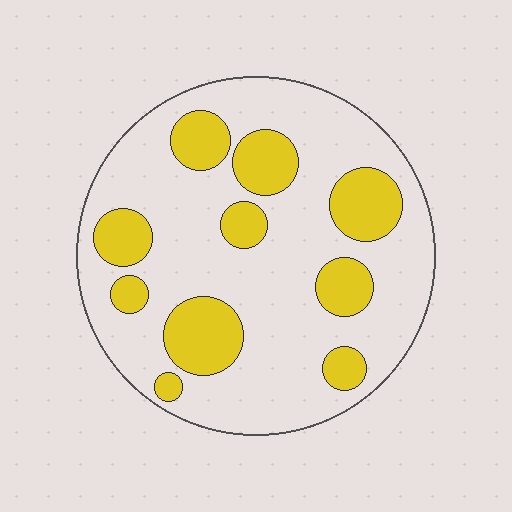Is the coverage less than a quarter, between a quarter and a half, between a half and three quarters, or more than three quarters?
Between a quarter and a half.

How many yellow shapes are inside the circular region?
10.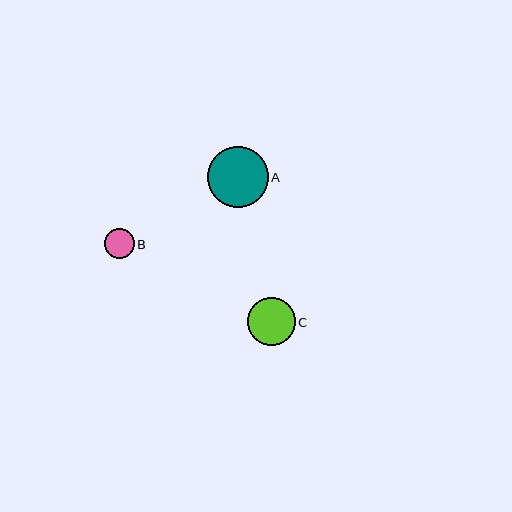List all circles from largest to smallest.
From largest to smallest: A, C, B.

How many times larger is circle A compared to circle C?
Circle A is approximately 1.3 times the size of circle C.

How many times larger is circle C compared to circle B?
Circle C is approximately 1.6 times the size of circle B.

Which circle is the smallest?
Circle B is the smallest with a size of approximately 30 pixels.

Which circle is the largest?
Circle A is the largest with a size of approximately 60 pixels.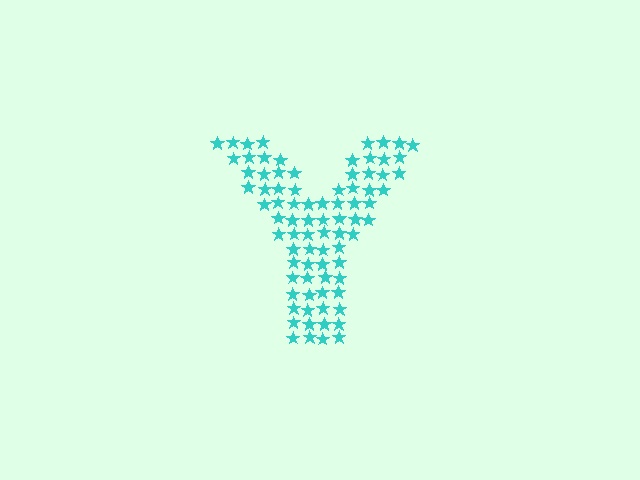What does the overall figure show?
The overall figure shows the letter Y.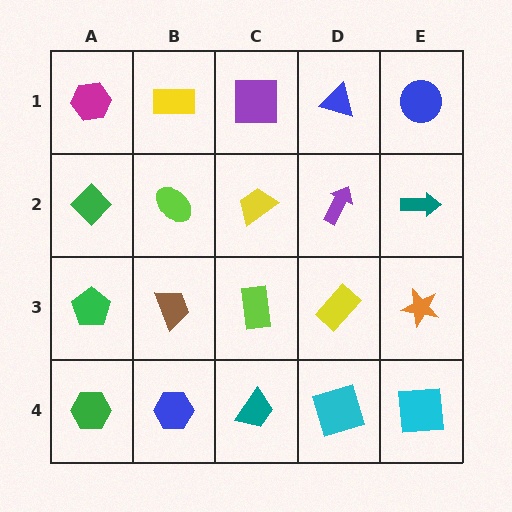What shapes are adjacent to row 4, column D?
A yellow rectangle (row 3, column D), a teal trapezoid (row 4, column C), a cyan square (row 4, column E).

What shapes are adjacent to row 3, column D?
A purple arrow (row 2, column D), a cyan square (row 4, column D), a lime rectangle (row 3, column C), an orange star (row 3, column E).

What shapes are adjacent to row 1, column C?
A yellow trapezoid (row 2, column C), a yellow rectangle (row 1, column B), a blue triangle (row 1, column D).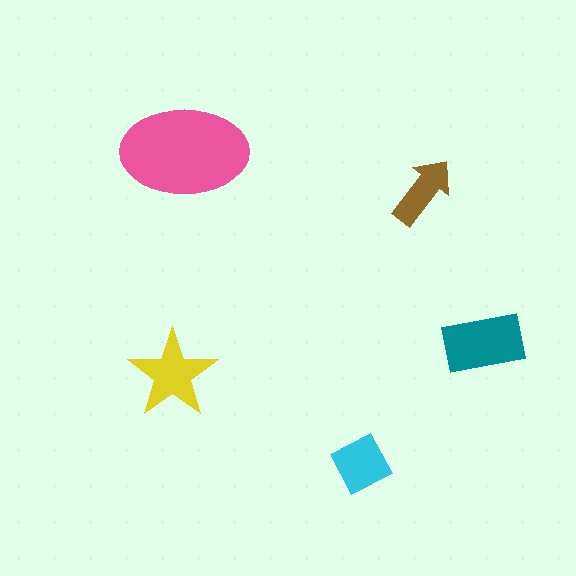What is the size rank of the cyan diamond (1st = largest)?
4th.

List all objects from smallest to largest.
The brown arrow, the cyan diamond, the yellow star, the teal rectangle, the pink ellipse.